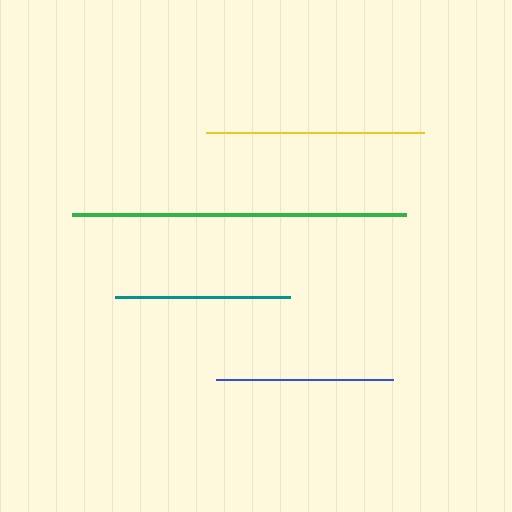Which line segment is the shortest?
The teal line is the shortest at approximately 175 pixels.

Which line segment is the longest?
The green line is the longest at approximately 334 pixels.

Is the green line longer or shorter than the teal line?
The green line is longer than the teal line.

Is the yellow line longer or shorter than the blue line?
The yellow line is longer than the blue line.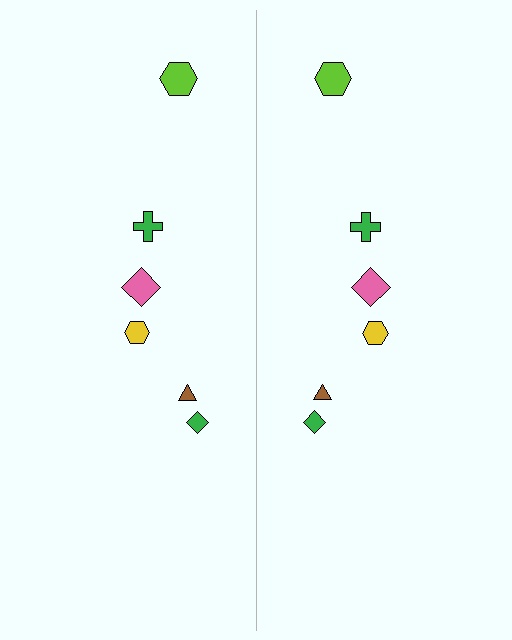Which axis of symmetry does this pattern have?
The pattern has a vertical axis of symmetry running through the center of the image.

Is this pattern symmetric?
Yes, this pattern has bilateral (reflection) symmetry.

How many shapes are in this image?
There are 12 shapes in this image.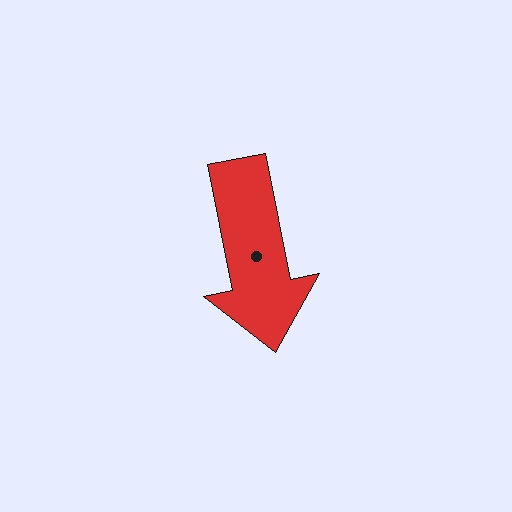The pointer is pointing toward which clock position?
Roughly 6 o'clock.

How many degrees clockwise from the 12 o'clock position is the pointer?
Approximately 169 degrees.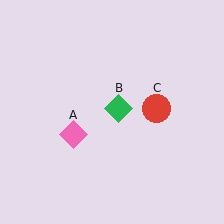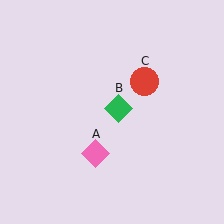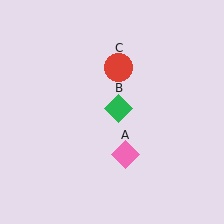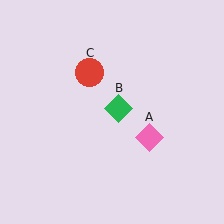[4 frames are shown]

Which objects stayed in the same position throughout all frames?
Green diamond (object B) remained stationary.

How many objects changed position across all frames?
2 objects changed position: pink diamond (object A), red circle (object C).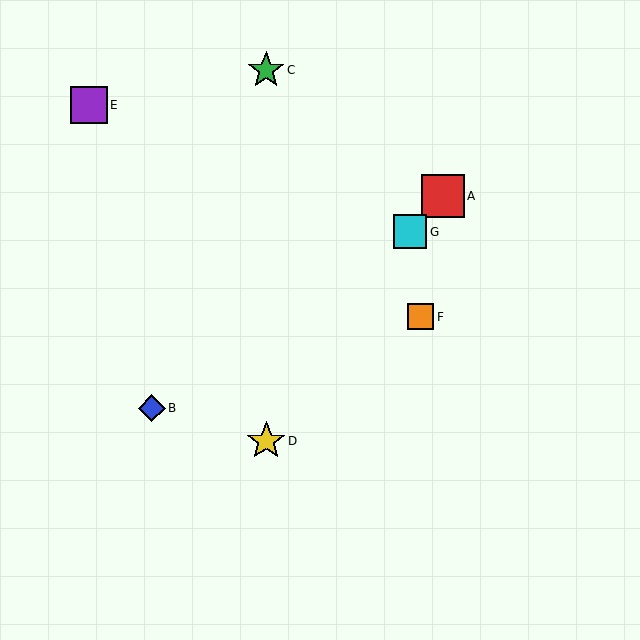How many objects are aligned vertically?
2 objects (C, D) are aligned vertically.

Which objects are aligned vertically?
Objects C, D are aligned vertically.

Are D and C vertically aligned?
Yes, both are at x≈266.